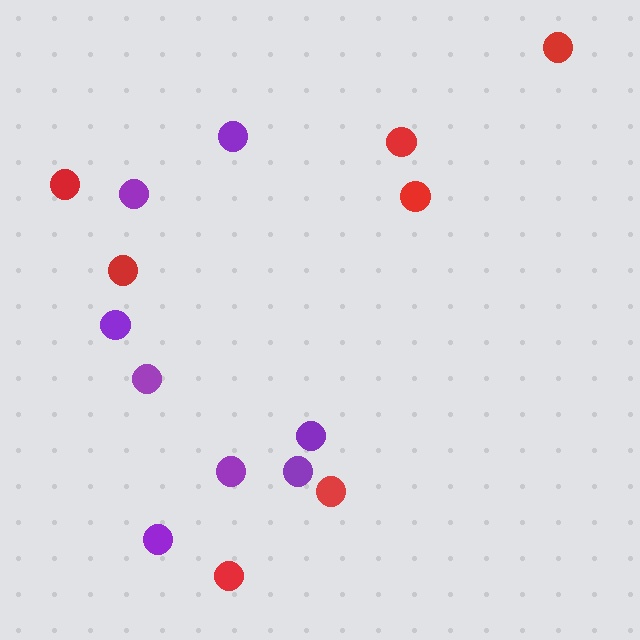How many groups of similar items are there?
There are 2 groups: one group of purple circles (8) and one group of red circles (7).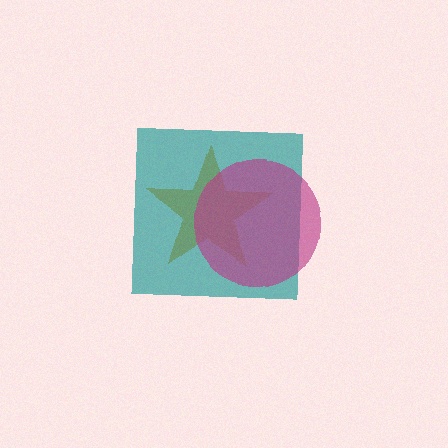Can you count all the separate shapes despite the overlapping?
Yes, there are 3 separate shapes.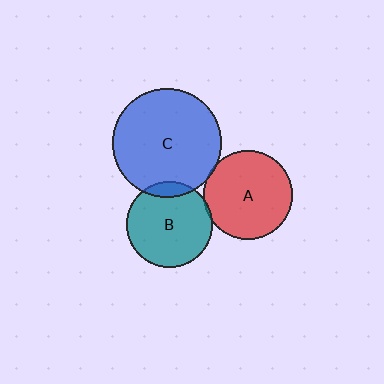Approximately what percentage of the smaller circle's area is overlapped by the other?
Approximately 5%.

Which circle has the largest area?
Circle C (blue).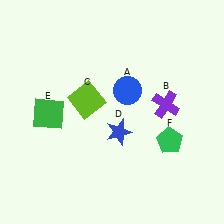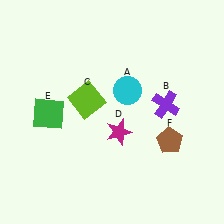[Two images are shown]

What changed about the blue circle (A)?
In Image 1, A is blue. In Image 2, it changed to cyan.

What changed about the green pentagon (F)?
In Image 1, F is green. In Image 2, it changed to brown.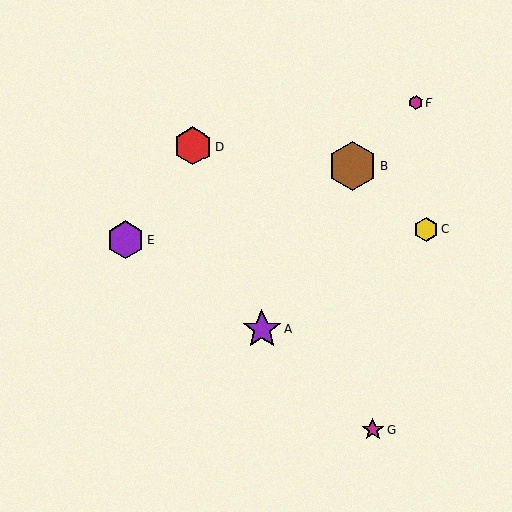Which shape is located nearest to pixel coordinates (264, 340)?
The purple star (labeled A) at (262, 329) is nearest to that location.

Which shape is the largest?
The brown hexagon (labeled B) is the largest.